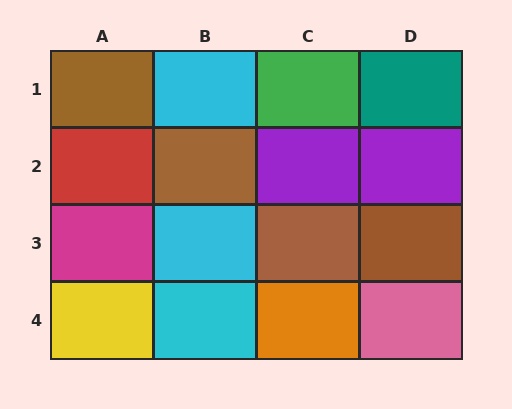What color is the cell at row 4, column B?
Cyan.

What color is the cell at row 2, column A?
Red.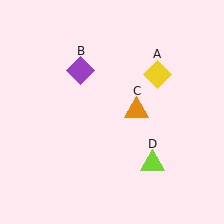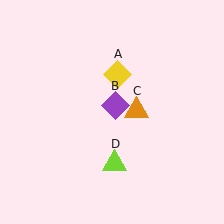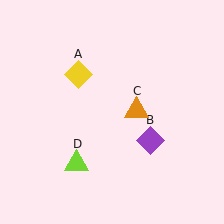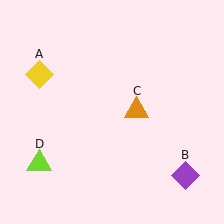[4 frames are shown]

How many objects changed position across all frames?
3 objects changed position: yellow diamond (object A), purple diamond (object B), lime triangle (object D).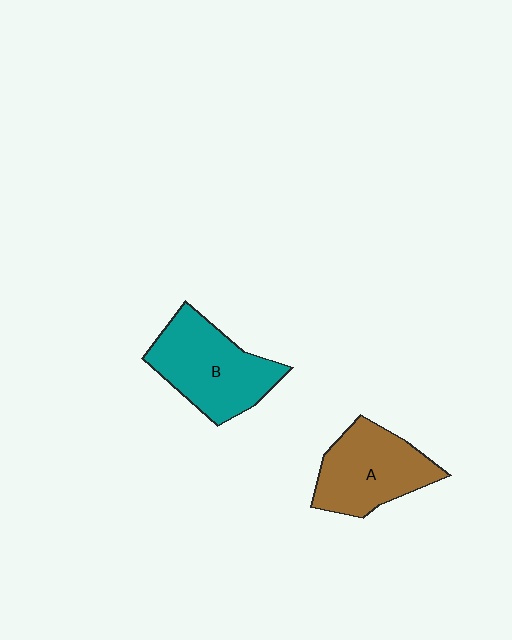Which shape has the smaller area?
Shape A (brown).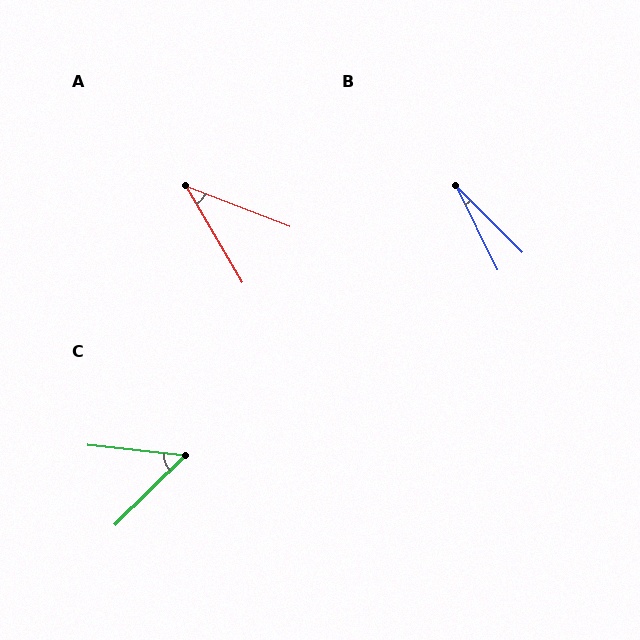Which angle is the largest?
C, at approximately 51 degrees.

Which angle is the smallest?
B, at approximately 19 degrees.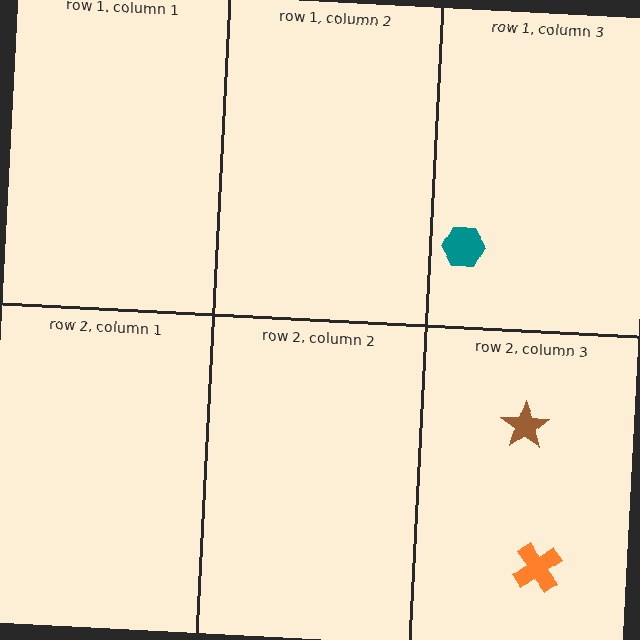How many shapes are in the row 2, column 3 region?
2.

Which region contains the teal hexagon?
The row 1, column 3 region.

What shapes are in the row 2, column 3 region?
The orange cross, the brown star.